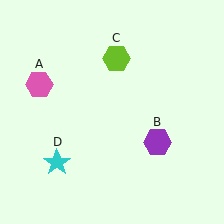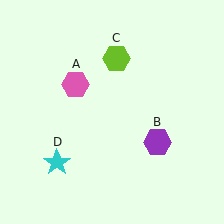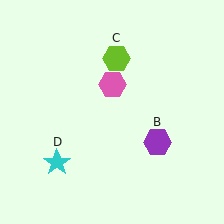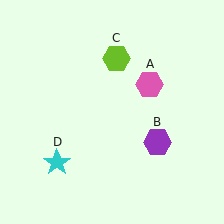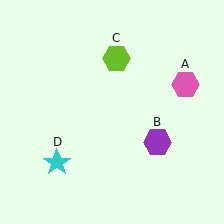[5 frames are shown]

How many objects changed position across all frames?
1 object changed position: pink hexagon (object A).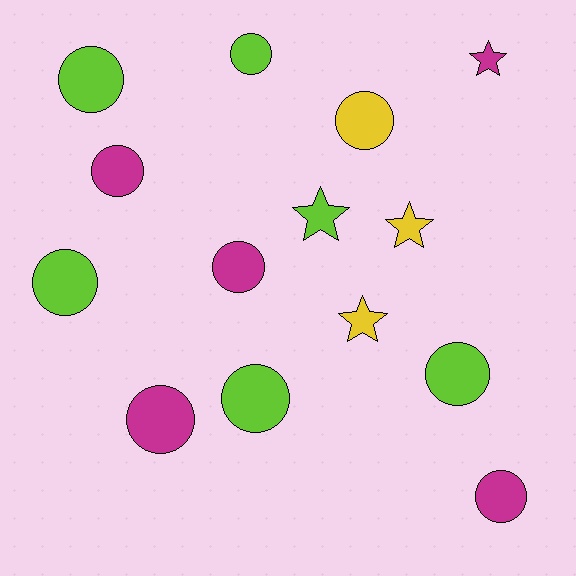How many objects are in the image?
There are 14 objects.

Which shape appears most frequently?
Circle, with 10 objects.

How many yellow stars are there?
There are 2 yellow stars.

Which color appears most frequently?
Lime, with 6 objects.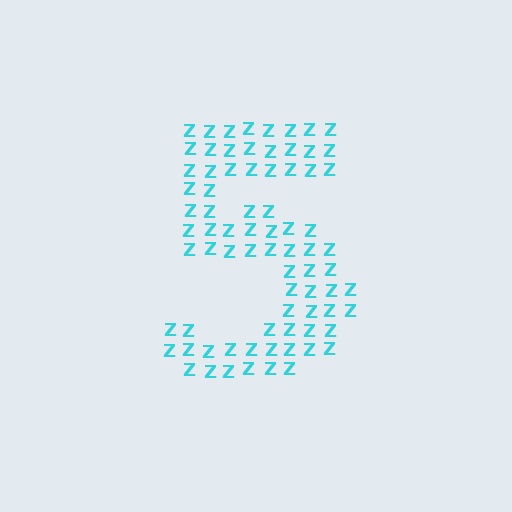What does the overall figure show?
The overall figure shows the digit 5.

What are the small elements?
The small elements are letter Z's.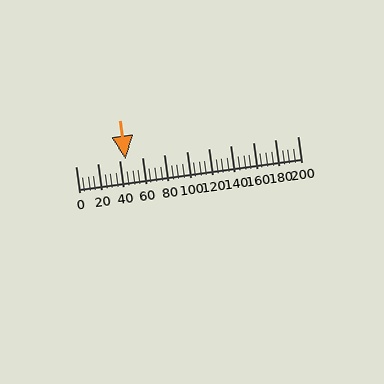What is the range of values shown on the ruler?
The ruler shows values from 0 to 200.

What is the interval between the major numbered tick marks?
The major tick marks are spaced 20 units apart.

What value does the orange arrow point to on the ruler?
The orange arrow points to approximately 45.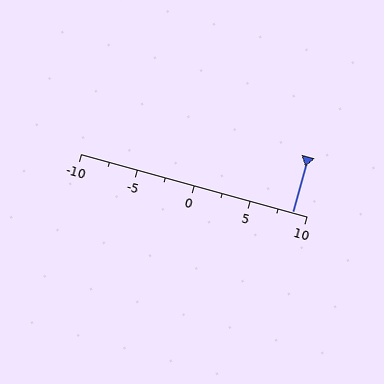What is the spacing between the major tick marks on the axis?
The major ticks are spaced 5 apart.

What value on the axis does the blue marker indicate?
The marker indicates approximately 8.8.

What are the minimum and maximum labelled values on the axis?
The axis runs from -10 to 10.